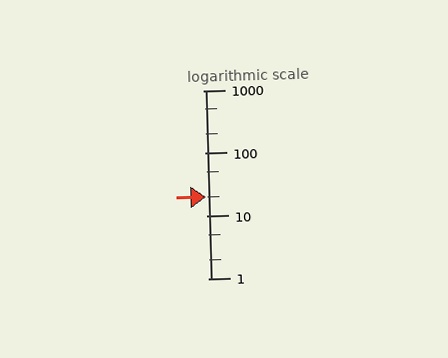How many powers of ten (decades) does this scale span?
The scale spans 3 decades, from 1 to 1000.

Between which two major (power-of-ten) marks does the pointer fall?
The pointer is between 10 and 100.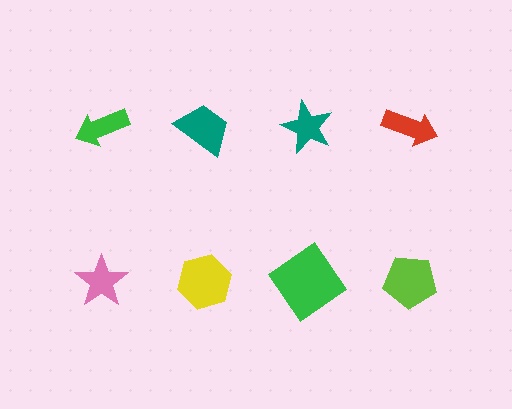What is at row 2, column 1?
A pink star.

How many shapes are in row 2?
4 shapes.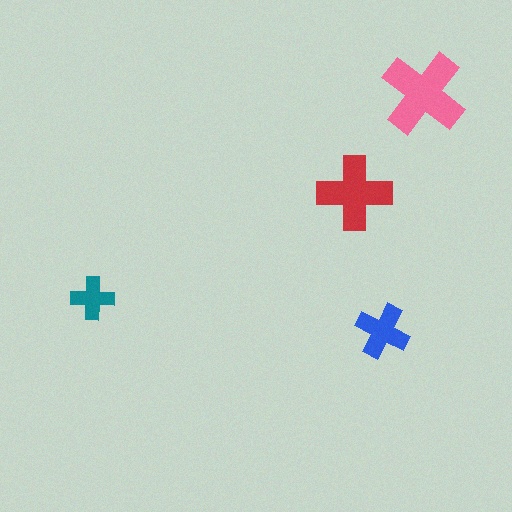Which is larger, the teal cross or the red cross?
The red one.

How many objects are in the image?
There are 4 objects in the image.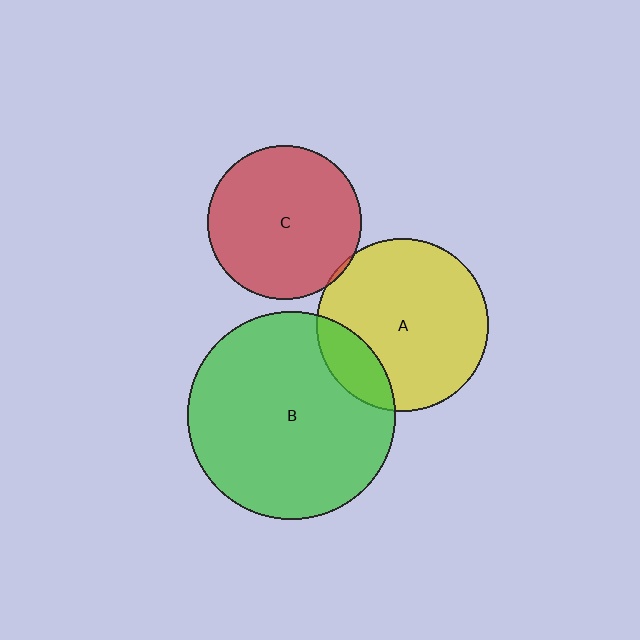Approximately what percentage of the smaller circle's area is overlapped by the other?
Approximately 15%.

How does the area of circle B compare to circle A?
Approximately 1.5 times.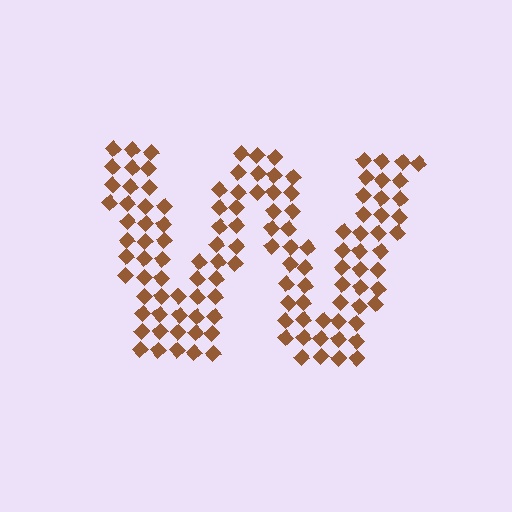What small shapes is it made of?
It is made of small diamonds.